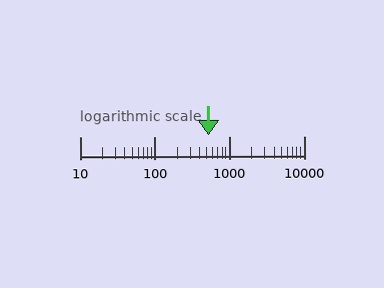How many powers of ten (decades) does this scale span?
The scale spans 3 decades, from 10 to 10000.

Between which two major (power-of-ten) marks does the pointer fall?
The pointer is between 100 and 1000.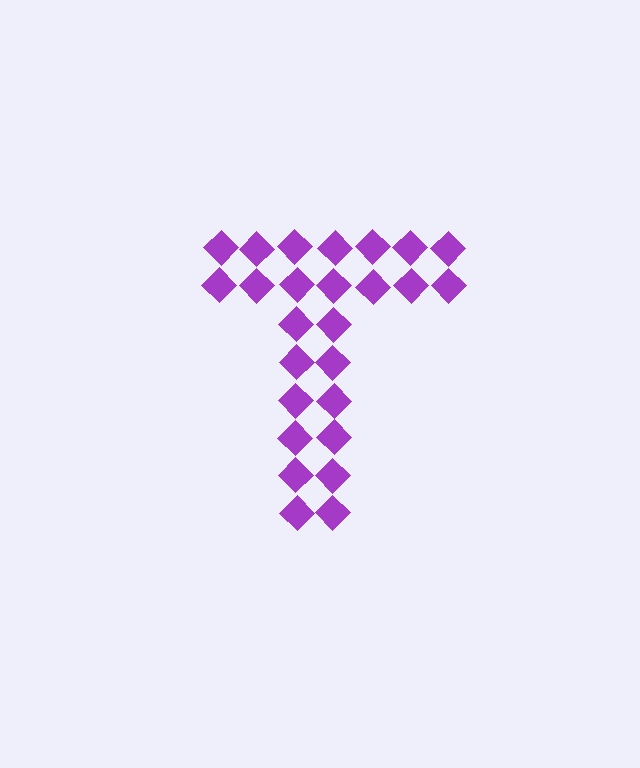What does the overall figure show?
The overall figure shows the letter T.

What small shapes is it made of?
It is made of small diamonds.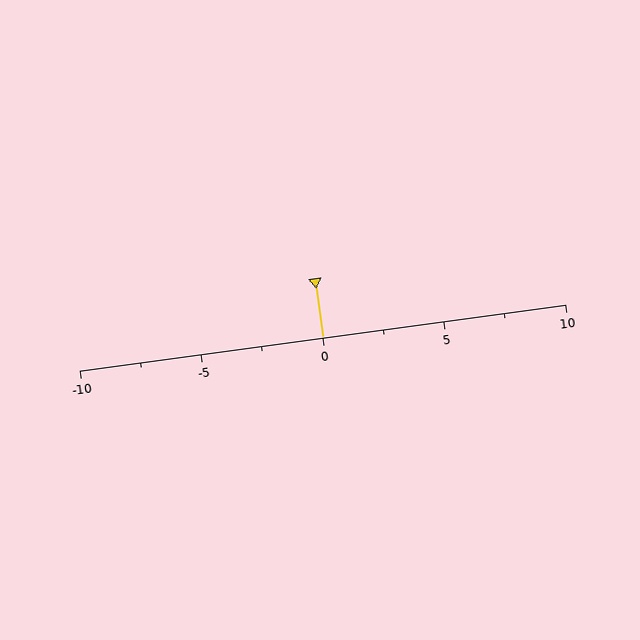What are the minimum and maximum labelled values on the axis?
The axis runs from -10 to 10.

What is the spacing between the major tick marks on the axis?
The major ticks are spaced 5 apart.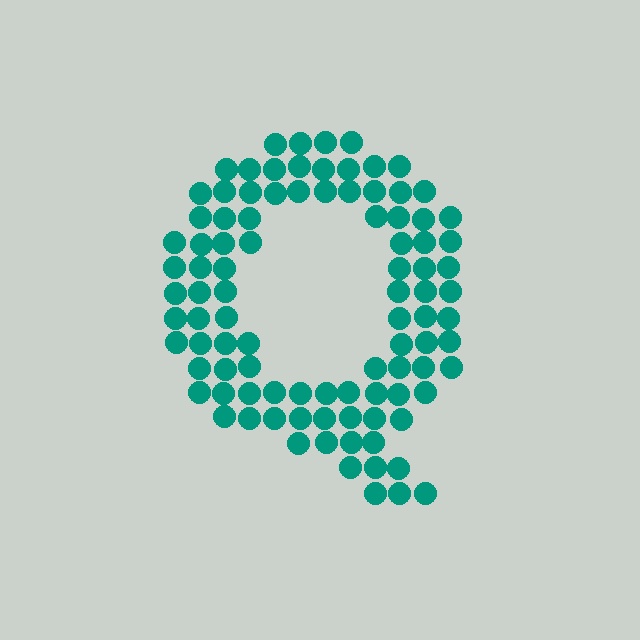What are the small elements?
The small elements are circles.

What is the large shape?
The large shape is the letter Q.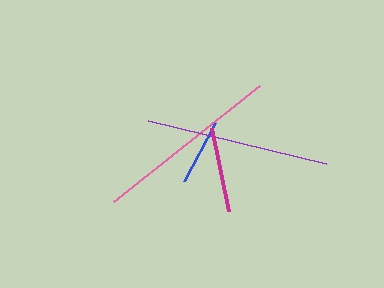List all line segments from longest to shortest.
From longest to shortest: pink, purple, magenta, blue.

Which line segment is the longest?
The pink line is the longest at approximately 186 pixels.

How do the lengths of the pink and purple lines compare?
The pink and purple lines are approximately the same length.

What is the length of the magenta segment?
The magenta segment is approximately 85 pixels long.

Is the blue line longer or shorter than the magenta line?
The magenta line is longer than the blue line.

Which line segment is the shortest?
The blue line is the shortest at approximately 65 pixels.